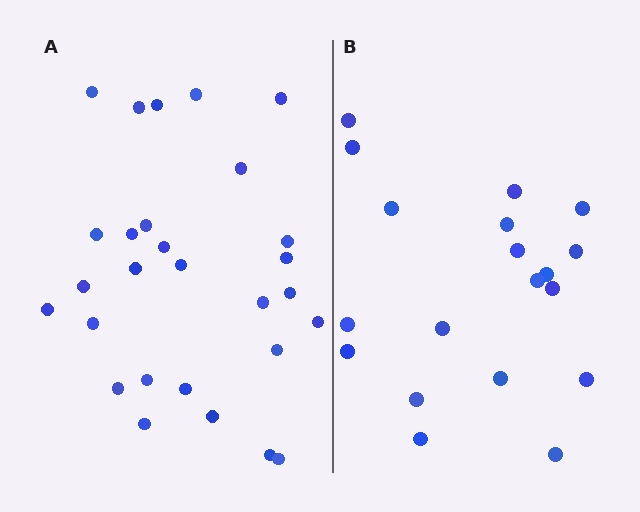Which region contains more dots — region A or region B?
Region A (the left region) has more dots.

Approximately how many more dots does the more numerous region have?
Region A has roughly 8 or so more dots than region B.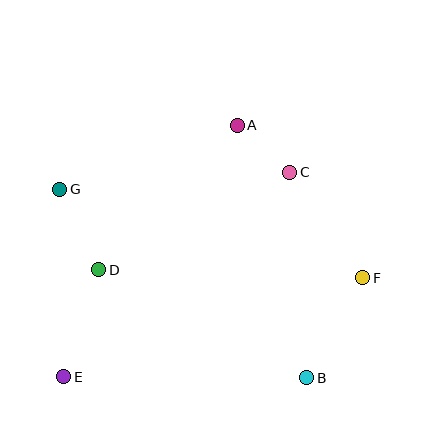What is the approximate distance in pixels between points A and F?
The distance between A and F is approximately 197 pixels.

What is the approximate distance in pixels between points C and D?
The distance between C and D is approximately 214 pixels.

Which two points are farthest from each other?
Points F and G are farthest from each other.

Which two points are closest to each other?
Points A and C are closest to each other.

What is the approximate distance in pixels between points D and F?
The distance between D and F is approximately 264 pixels.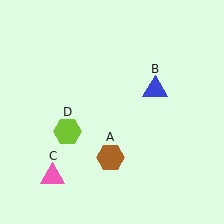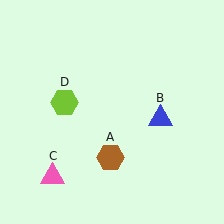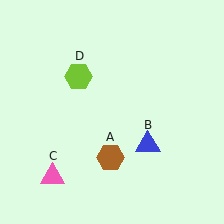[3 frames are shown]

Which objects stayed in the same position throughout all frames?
Brown hexagon (object A) and pink triangle (object C) remained stationary.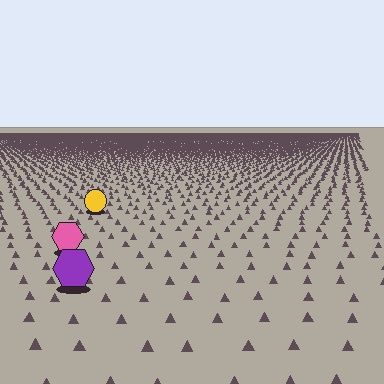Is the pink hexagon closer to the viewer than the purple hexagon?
No. The purple hexagon is closer — you can tell from the texture gradient: the ground texture is coarser near it.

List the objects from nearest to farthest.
From nearest to farthest: the purple hexagon, the pink hexagon, the yellow circle.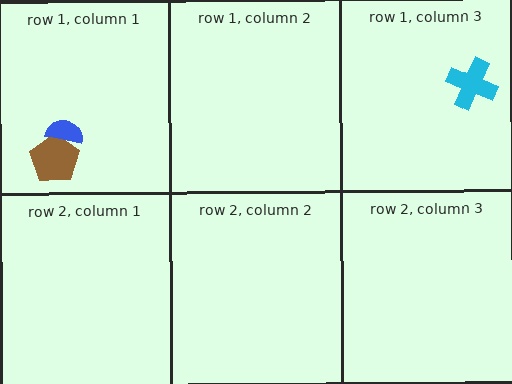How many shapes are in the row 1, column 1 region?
2.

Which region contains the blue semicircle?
The row 1, column 1 region.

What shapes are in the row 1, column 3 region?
The cyan cross.